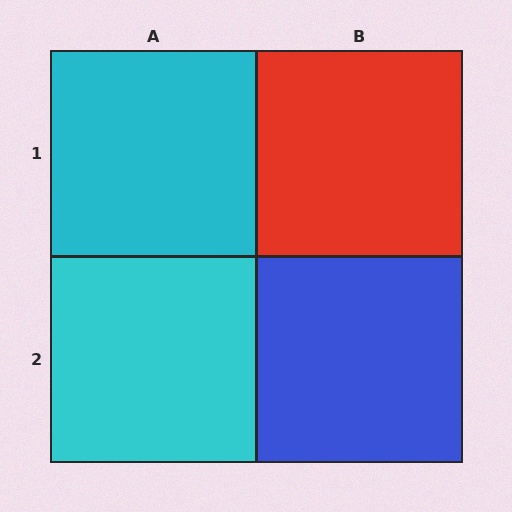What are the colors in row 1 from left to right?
Cyan, red.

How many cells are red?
1 cell is red.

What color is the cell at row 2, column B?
Blue.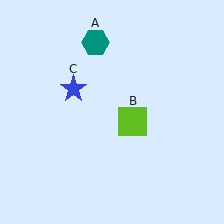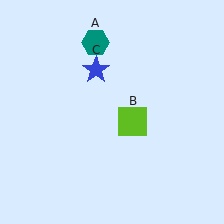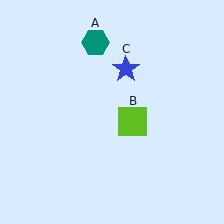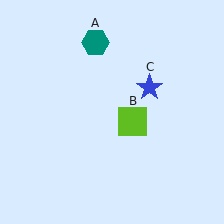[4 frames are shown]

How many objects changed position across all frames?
1 object changed position: blue star (object C).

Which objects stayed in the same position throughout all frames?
Teal hexagon (object A) and lime square (object B) remained stationary.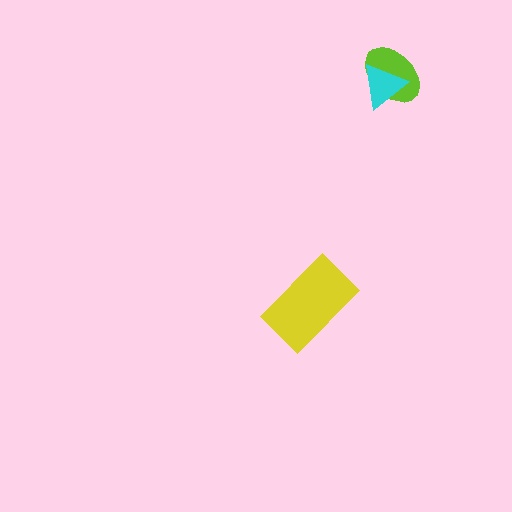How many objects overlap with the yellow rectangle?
0 objects overlap with the yellow rectangle.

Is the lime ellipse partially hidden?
Yes, it is partially covered by another shape.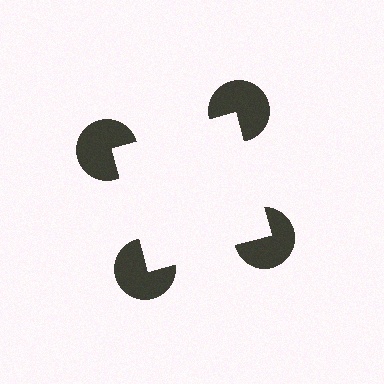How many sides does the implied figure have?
4 sides.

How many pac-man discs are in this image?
There are 4 — one at each vertex of the illusory square.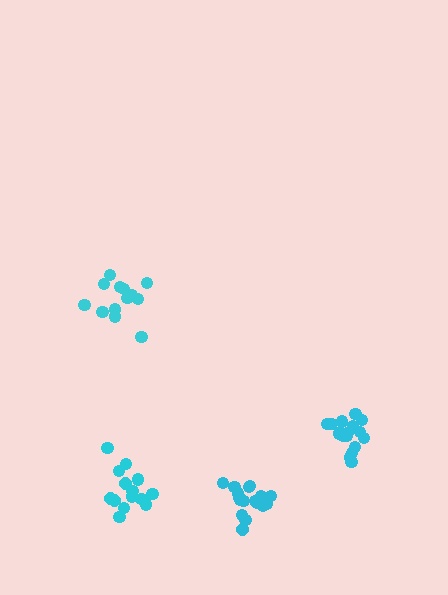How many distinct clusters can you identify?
There are 4 distinct clusters.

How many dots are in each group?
Group 1: 13 dots, Group 2: 16 dots, Group 3: 14 dots, Group 4: 17 dots (60 total).